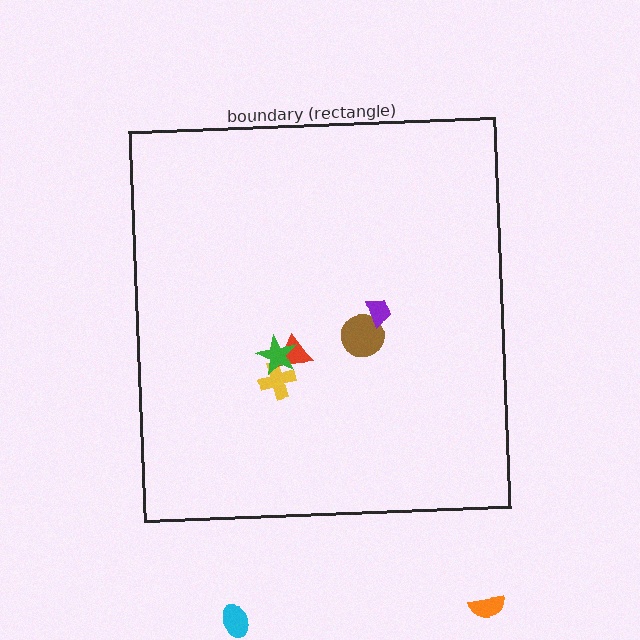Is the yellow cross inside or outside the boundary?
Inside.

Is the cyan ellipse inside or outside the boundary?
Outside.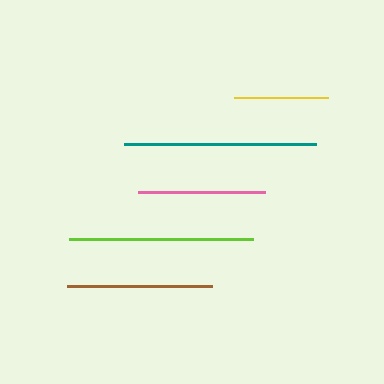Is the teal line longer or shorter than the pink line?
The teal line is longer than the pink line.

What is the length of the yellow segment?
The yellow segment is approximately 94 pixels long.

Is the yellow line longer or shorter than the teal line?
The teal line is longer than the yellow line.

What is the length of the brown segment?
The brown segment is approximately 145 pixels long.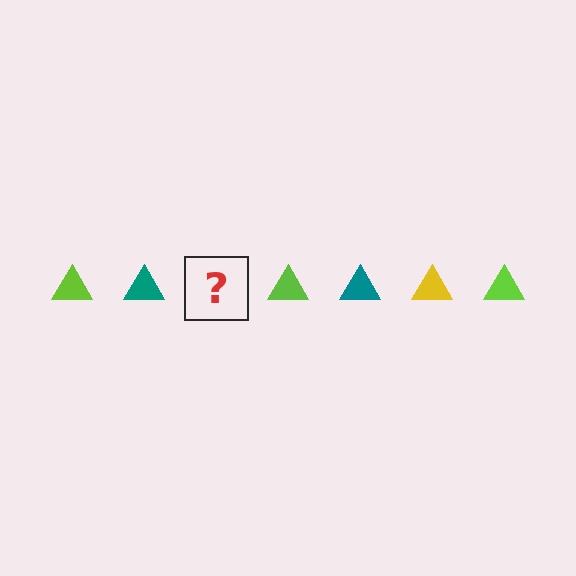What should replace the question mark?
The question mark should be replaced with a yellow triangle.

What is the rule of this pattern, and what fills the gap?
The rule is that the pattern cycles through lime, teal, yellow triangles. The gap should be filled with a yellow triangle.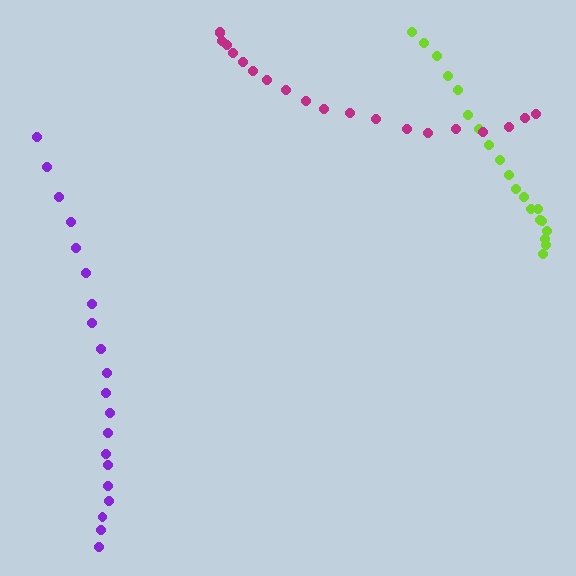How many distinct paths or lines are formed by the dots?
There are 3 distinct paths.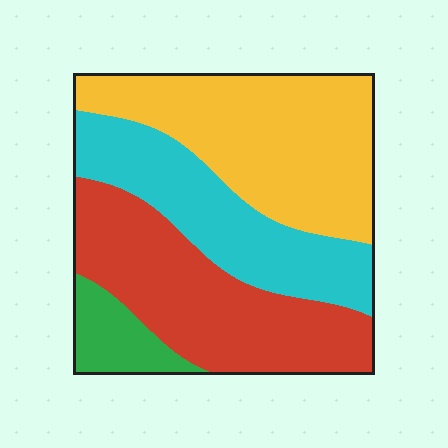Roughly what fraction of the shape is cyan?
Cyan covers around 25% of the shape.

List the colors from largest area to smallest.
From largest to smallest: yellow, red, cyan, green.